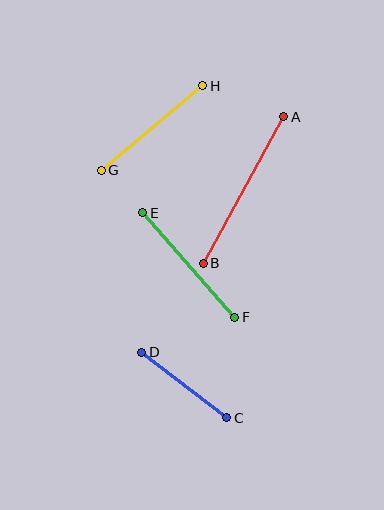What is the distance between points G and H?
The distance is approximately 132 pixels.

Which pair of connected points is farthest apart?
Points A and B are farthest apart.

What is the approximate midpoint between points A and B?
The midpoint is at approximately (243, 190) pixels.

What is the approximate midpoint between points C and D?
The midpoint is at approximately (184, 385) pixels.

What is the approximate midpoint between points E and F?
The midpoint is at approximately (189, 265) pixels.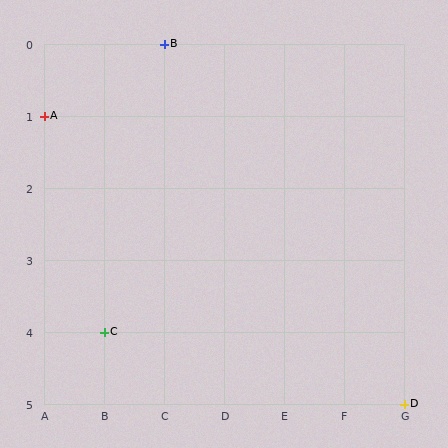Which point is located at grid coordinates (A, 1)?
Point A is at (A, 1).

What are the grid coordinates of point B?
Point B is at grid coordinates (C, 0).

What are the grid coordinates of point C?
Point C is at grid coordinates (B, 4).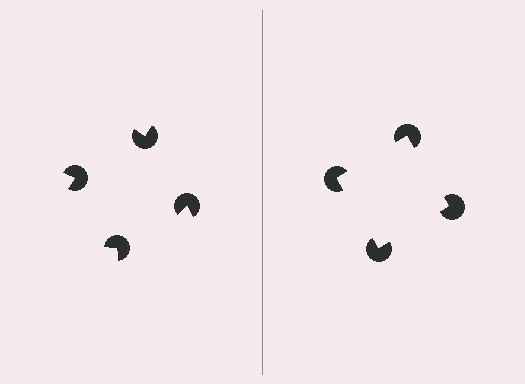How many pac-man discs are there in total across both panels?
8 — 4 on each side.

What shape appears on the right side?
An illusory square.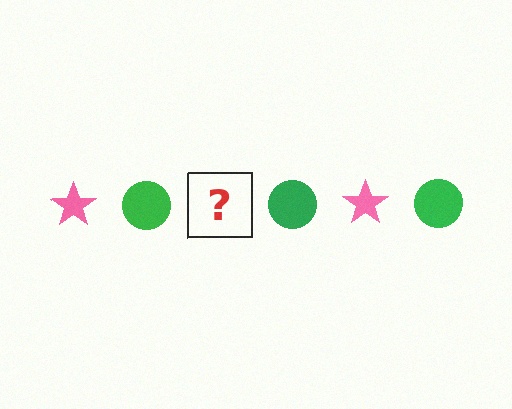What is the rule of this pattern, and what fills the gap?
The rule is that the pattern alternates between pink star and green circle. The gap should be filled with a pink star.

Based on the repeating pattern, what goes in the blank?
The blank should be a pink star.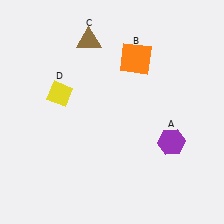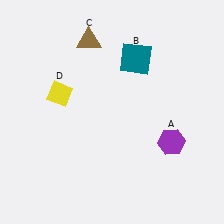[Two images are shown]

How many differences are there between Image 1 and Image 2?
There is 1 difference between the two images.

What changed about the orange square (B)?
In Image 1, B is orange. In Image 2, it changed to teal.